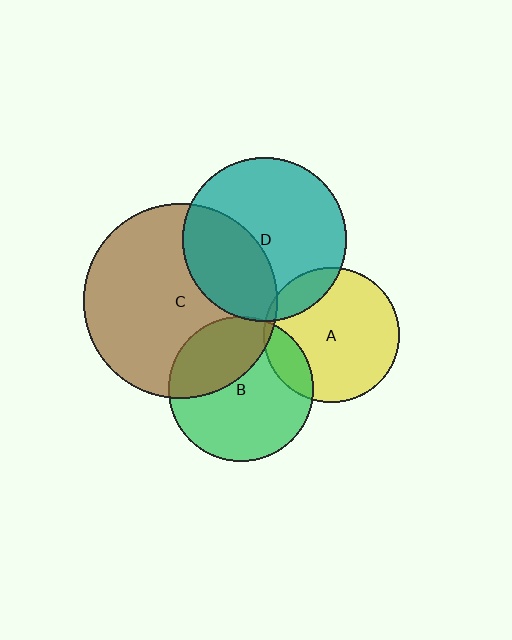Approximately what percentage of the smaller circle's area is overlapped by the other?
Approximately 35%.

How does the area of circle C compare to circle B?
Approximately 1.8 times.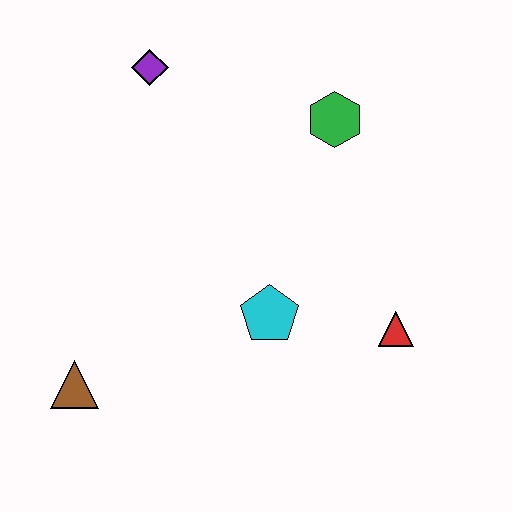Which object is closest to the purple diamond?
The green hexagon is closest to the purple diamond.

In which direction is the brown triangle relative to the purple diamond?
The brown triangle is below the purple diamond.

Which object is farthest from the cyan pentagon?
The purple diamond is farthest from the cyan pentagon.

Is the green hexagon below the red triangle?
No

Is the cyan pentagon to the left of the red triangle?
Yes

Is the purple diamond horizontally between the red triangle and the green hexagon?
No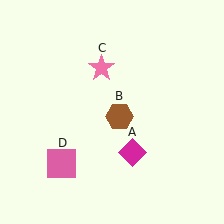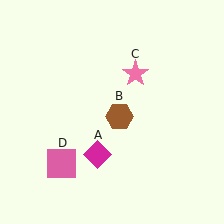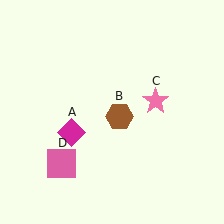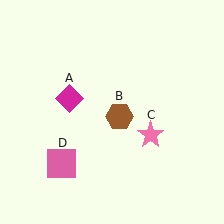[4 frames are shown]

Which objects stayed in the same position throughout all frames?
Brown hexagon (object B) and pink square (object D) remained stationary.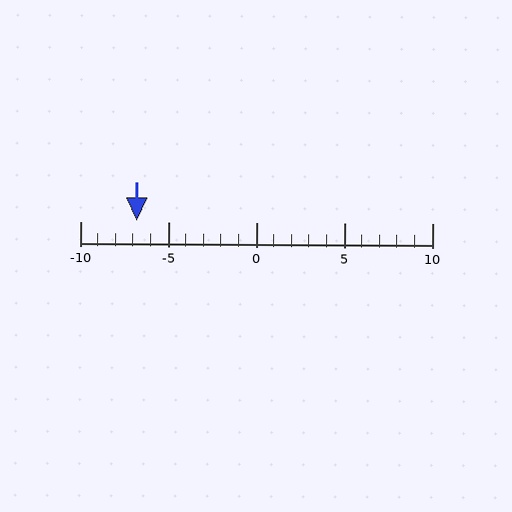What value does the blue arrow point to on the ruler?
The blue arrow points to approximately -7.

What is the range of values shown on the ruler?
The ruler shows values from -10 to 10.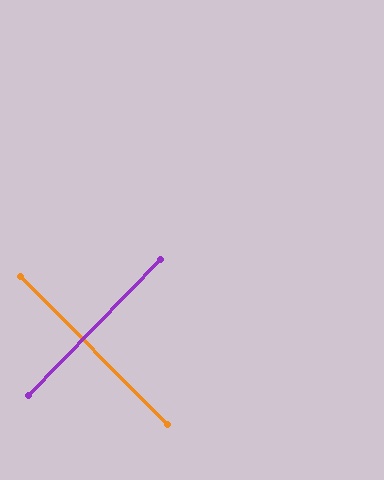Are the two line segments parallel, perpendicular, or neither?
Perpendicular — they meet at approximately 89°.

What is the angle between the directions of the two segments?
Approximately 89 degrees.